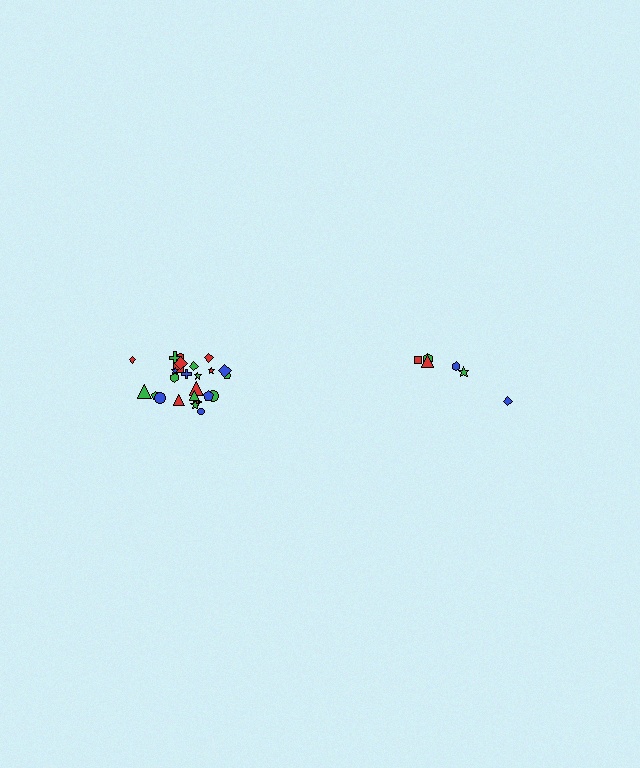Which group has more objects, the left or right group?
The left group.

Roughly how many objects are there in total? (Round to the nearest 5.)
Roughly 30 objects in total.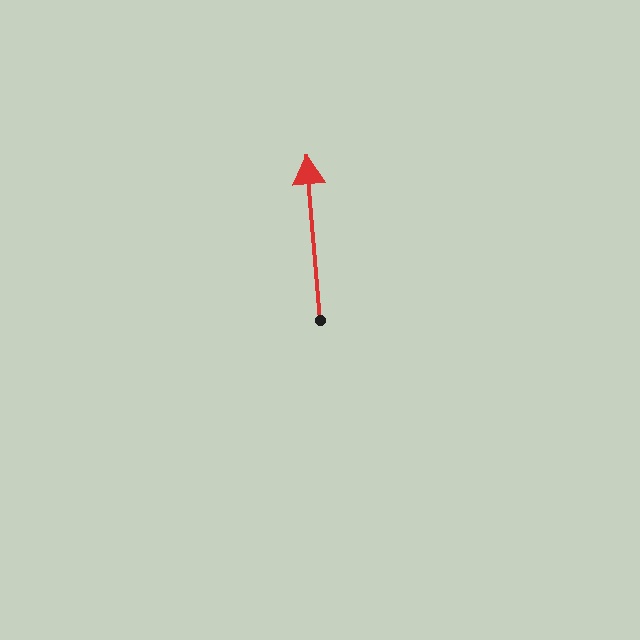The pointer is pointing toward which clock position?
Roughly 12 o'clock.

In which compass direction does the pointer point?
North.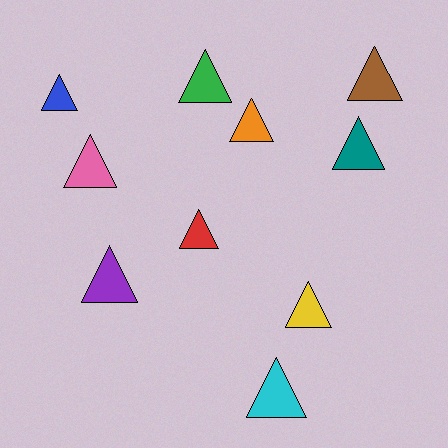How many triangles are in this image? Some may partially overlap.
There are 10 triangles.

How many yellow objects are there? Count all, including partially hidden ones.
There is 1 yellow object.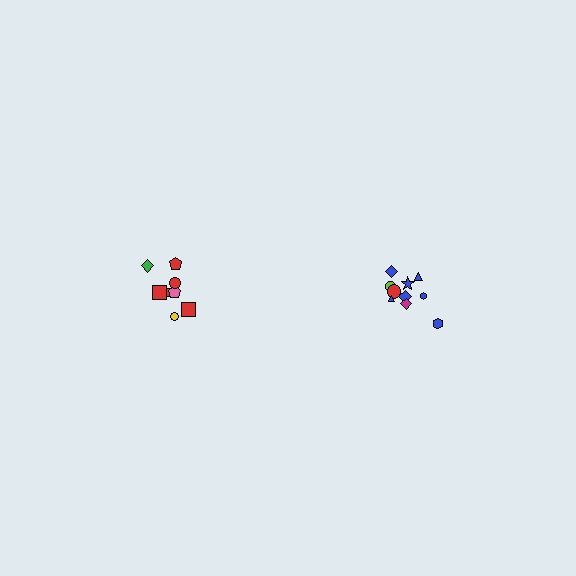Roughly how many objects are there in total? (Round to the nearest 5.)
Roughly 20 objects in total.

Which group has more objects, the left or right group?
The right group.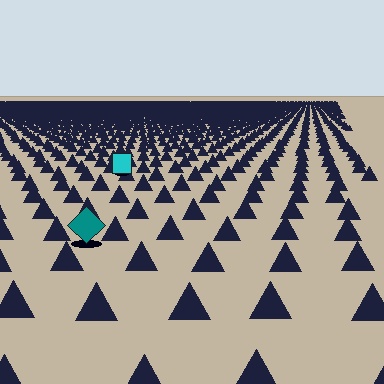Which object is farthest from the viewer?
The cyan square is farthest from the viewer. It appears smaller and the ground texture around it is denser.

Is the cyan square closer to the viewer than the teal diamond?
No. The teal diamond is closer — you can tell from the texture gradient: the ground texture is coarser near it.